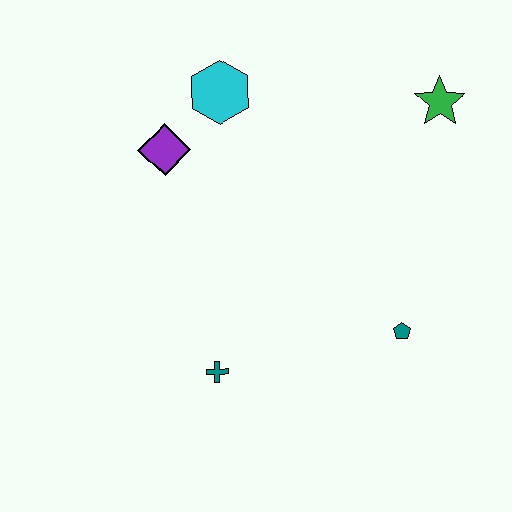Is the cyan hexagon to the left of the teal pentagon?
Yes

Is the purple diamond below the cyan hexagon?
Yes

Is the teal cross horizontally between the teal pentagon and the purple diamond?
Yes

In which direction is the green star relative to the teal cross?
The green star is above the teal cross.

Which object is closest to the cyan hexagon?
The purple diamond is closest to the cyan hexagon.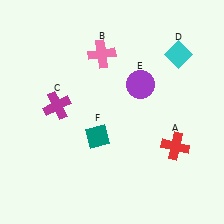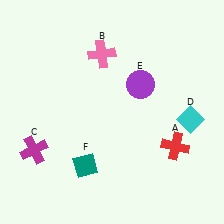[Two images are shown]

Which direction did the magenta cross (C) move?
The magenta cross (C) moved down.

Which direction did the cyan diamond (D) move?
The cyan diamond (D) moved down.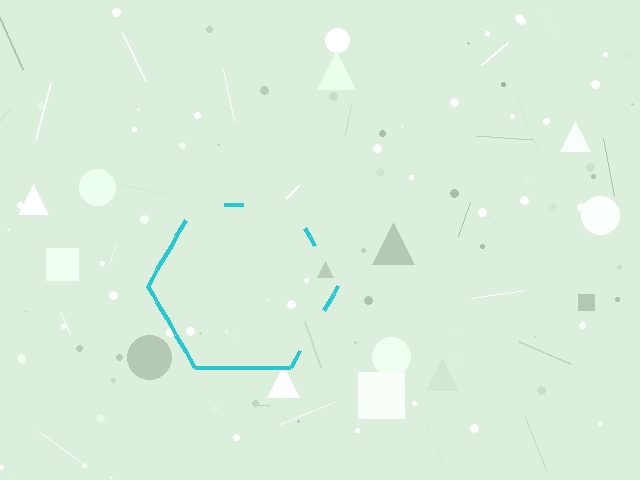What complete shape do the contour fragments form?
The contour fragments form a hexagon.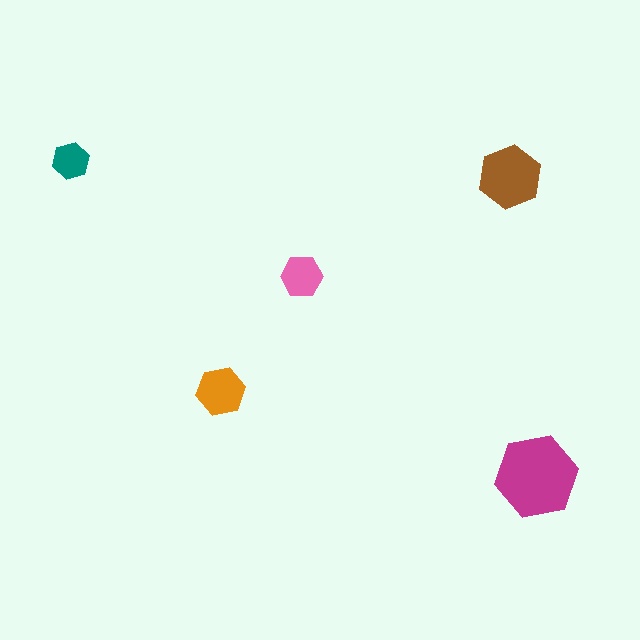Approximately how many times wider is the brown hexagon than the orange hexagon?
About 1.5 times wider.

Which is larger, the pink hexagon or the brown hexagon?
The brown one.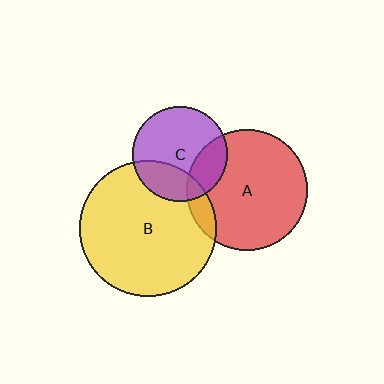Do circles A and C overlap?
Yes.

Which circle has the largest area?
Circle B (yellow).